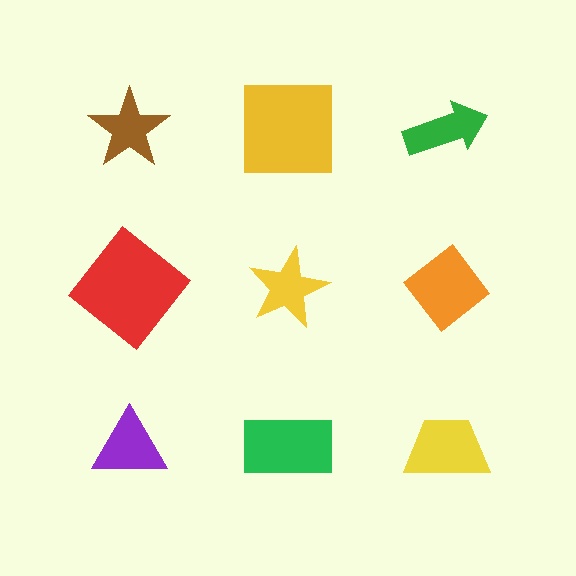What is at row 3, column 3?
A yellow trapezoid.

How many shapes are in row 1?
3 shapes.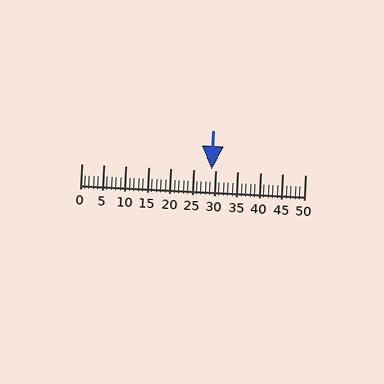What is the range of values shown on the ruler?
The ruler shows values from 0 to 50.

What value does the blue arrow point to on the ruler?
The blue arrow points to approximately 29.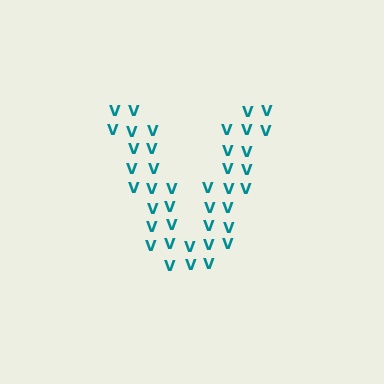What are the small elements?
The small elements are letter V's.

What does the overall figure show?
The overall figure shows the letter V.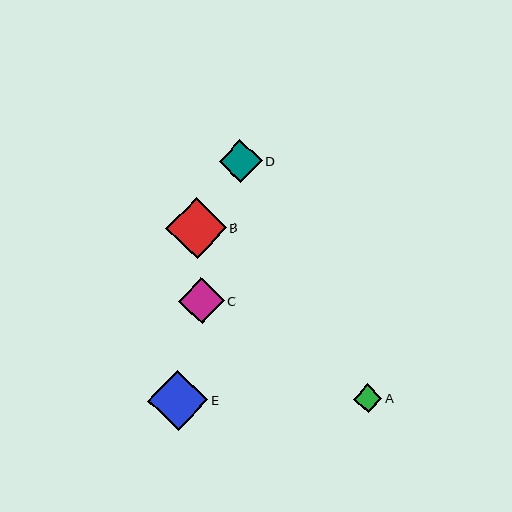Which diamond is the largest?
Diamond B is the largest with a size of approximately 61 pixels.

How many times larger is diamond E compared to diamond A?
Diamond E is approximately 2.1 times the size of diamond A.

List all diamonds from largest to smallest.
From largest to smallest: B, E, C, D, A.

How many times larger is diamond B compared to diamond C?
Diamond B is approximately 1.3 times the size of diamond C.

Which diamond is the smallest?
Diamond A is the smallest with a size of approximately 28 pixels.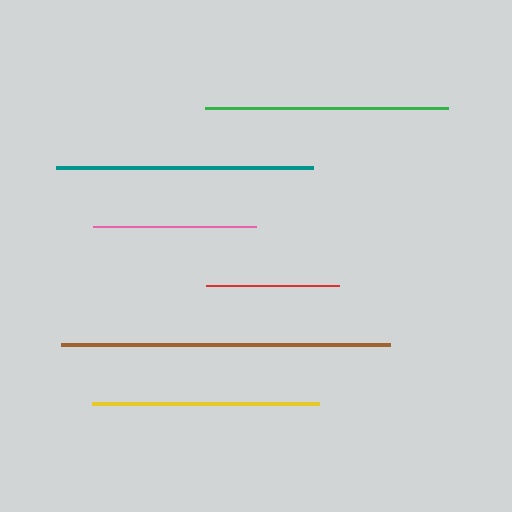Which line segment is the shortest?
The red line is the shortest at approximately 133 pixels.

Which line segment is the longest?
The brown line is the longest at approximately 330 pixels.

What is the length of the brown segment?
The brown segment is approximately 330 pixels long.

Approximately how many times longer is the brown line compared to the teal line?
The brown line is approximately 1.3 times the length of the teal line.